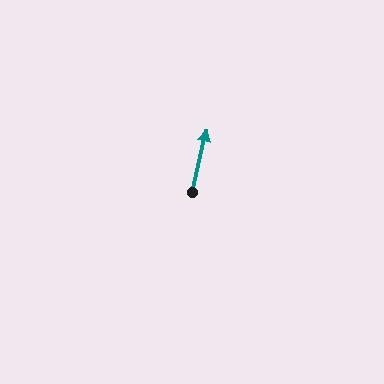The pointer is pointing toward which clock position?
Roughly 12 o'clock.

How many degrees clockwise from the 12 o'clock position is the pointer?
Approximately 13 degrees.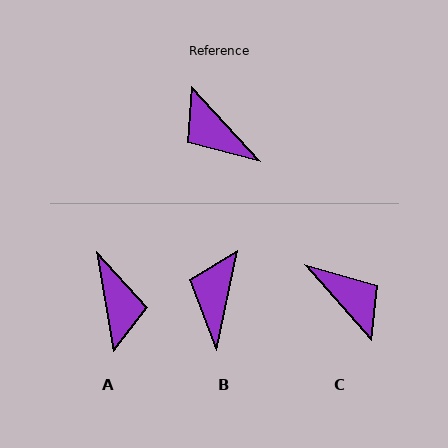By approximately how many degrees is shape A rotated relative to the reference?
Approximately 147 degrees counter-clockwise.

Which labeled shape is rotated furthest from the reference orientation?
C, about 179 degrees away.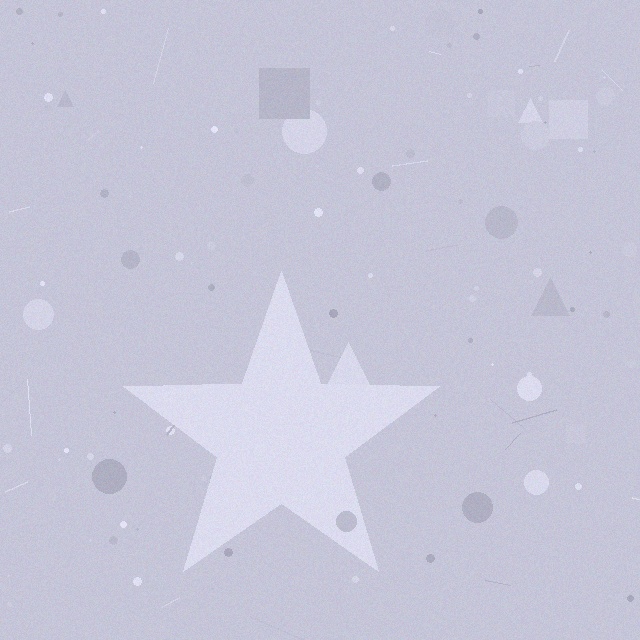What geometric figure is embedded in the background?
A star is embedded in the background.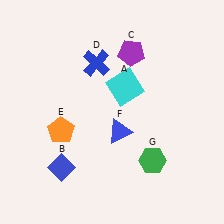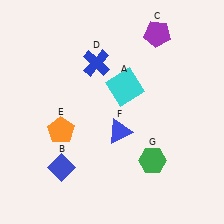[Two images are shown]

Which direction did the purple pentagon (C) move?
The purple pentagon (C) moved right.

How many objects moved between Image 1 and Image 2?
1 object moved between the two images.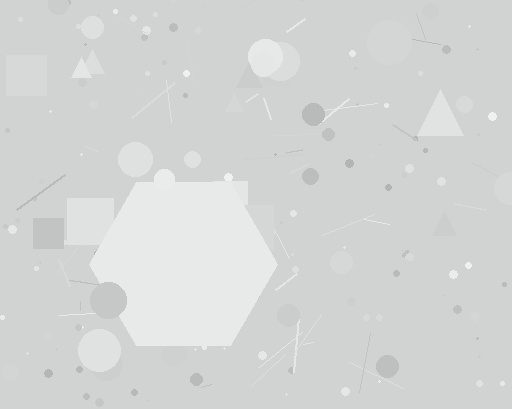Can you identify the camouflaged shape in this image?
The camouflaged shape is a hexagon.